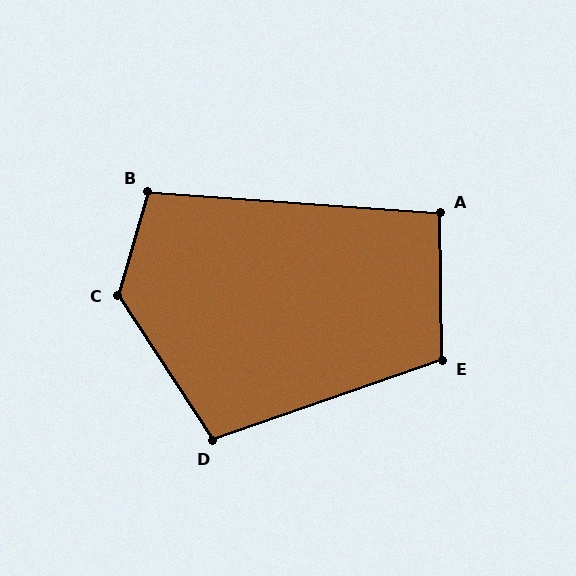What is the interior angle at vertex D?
Approximately 104 degrees (obtuse).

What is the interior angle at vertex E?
Approximately 109 degrees (obtuse).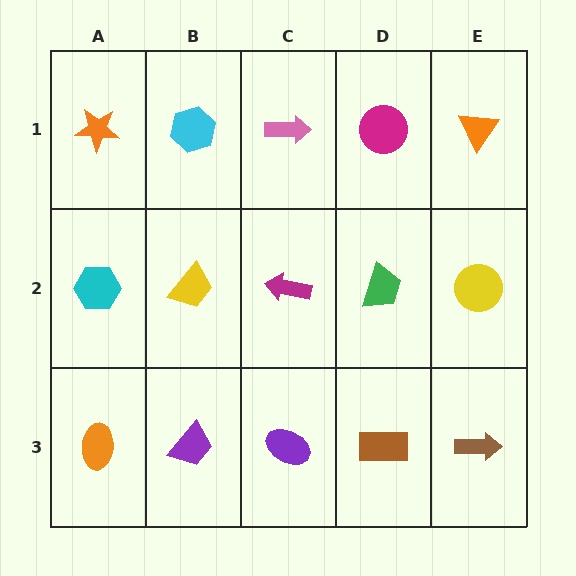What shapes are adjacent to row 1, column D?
A green trapezoid (row 2, column D), a pink arrow (row 1, column C), an orange triangle (row 1, column E).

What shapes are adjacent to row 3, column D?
A green trapezoid (row 2, column D), a purple ellipse (row 3, column C), a brown arrow (row 3, column E).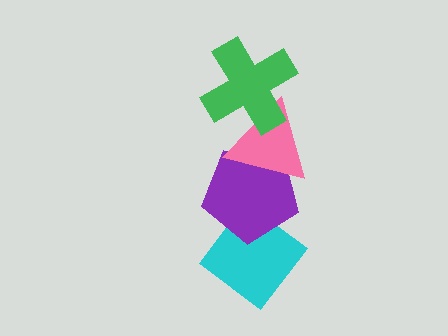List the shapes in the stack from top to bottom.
From top to bottom: the green cross, the pink triangle, the purple pentagon, the cyan diamond.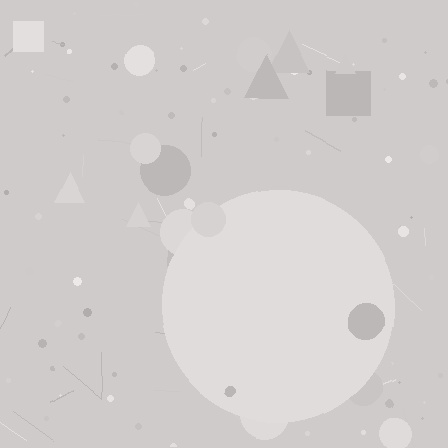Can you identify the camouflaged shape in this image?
The camouflaged shape is a circle.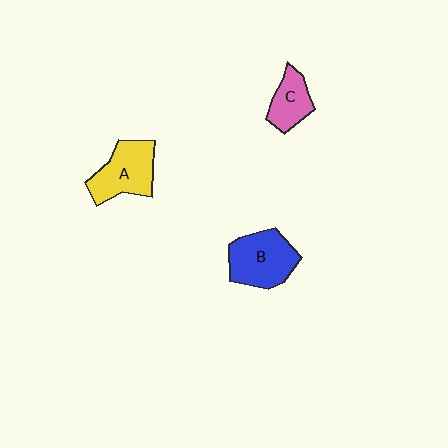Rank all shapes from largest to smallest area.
From largest to smallest: B (blue), A (yellow), C (pink).